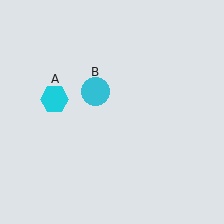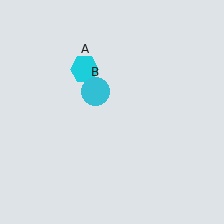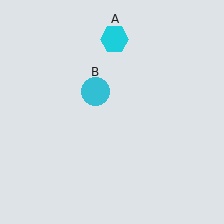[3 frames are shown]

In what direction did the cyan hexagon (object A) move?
The cyan hexagon (object A) moved up and to the right.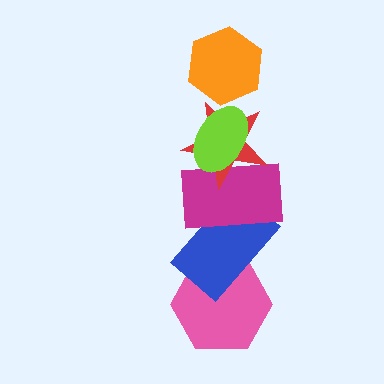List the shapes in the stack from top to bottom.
From top to bottom: the orange hexagon, the lime ellipse, the red star, the magenta rectangle, the blue rectangle, the pink hexagon.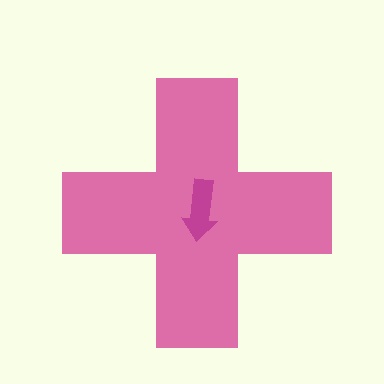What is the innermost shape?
The magenta arrow.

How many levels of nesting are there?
2.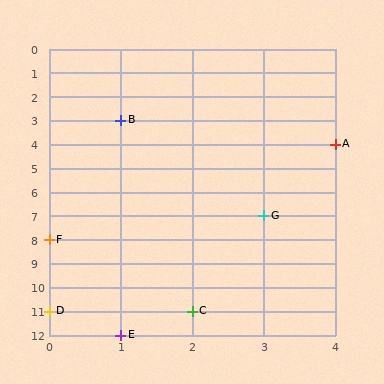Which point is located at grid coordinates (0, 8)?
Point F is at (0, 8).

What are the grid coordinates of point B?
Point B is at grid coordinates (1, 3).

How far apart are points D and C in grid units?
Points D and C are 2 columns apart.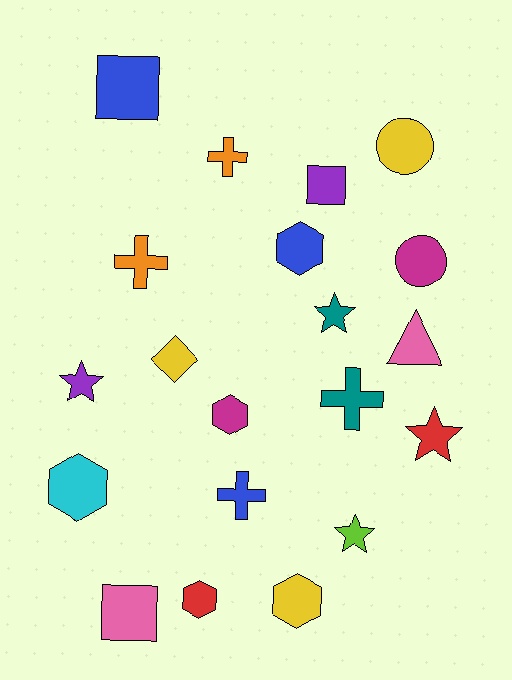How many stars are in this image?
There are 4 stars.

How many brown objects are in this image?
There are no brown objects.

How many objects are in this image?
There are 20 objects.